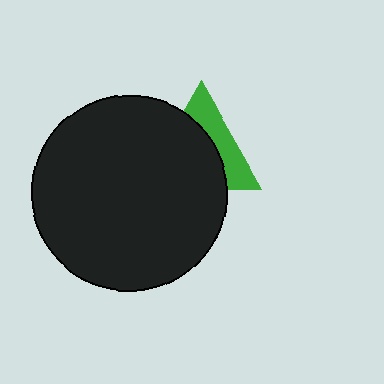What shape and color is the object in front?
The object in front is a black circle.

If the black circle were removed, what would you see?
You would see the complete green triangle.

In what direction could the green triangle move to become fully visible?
The green triangle could move toward the upper-right. That would shift it out from behind the black circle entirely.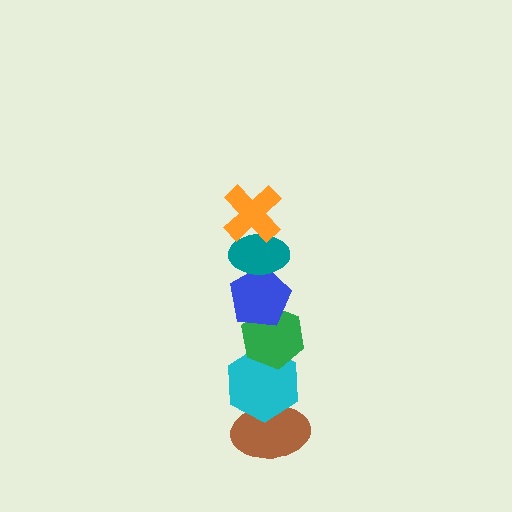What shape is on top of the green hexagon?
The blue pentagon is on top of the green hexagon.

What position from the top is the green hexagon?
The green hexagon is 4th from the top.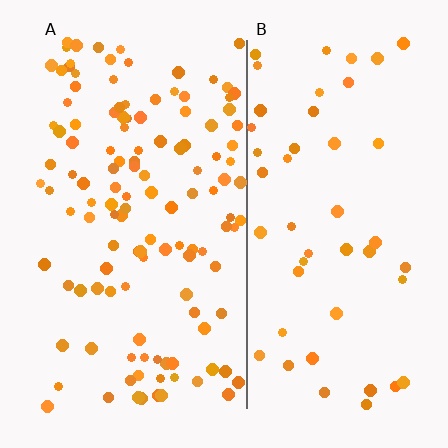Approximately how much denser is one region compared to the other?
Approximately 2.5× — region A over region B.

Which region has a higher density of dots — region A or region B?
A (the left).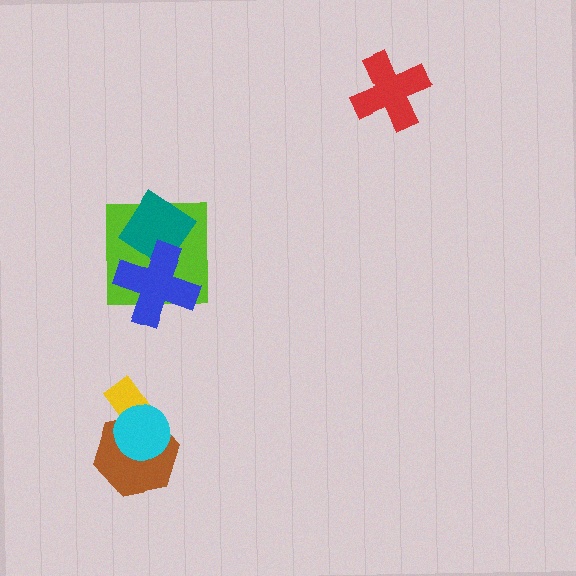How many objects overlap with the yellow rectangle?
2 objects overlap with the yellow rectangle.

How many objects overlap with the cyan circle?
2 objects overlap with the cyan circle.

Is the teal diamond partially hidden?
Yes, it is partially covered by another shape.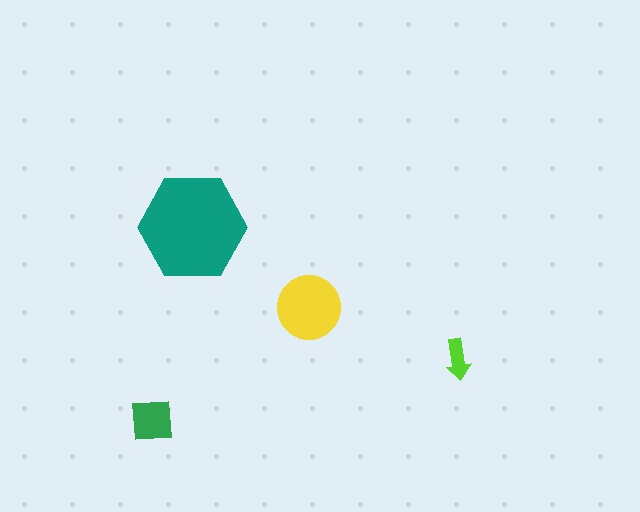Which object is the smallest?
The lime arrow.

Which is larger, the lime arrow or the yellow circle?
The yellow circle.